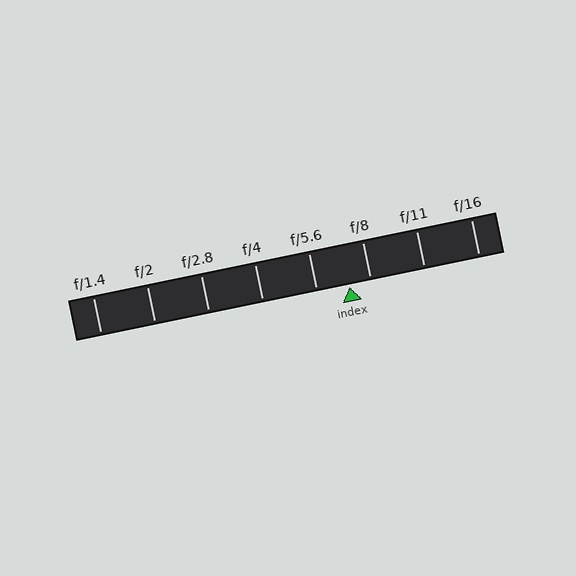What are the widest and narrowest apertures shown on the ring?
The widest aperture shown is f/1.4 and the narrowest is f/16.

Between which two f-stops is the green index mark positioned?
The index mark is between f/5.6 and f/8.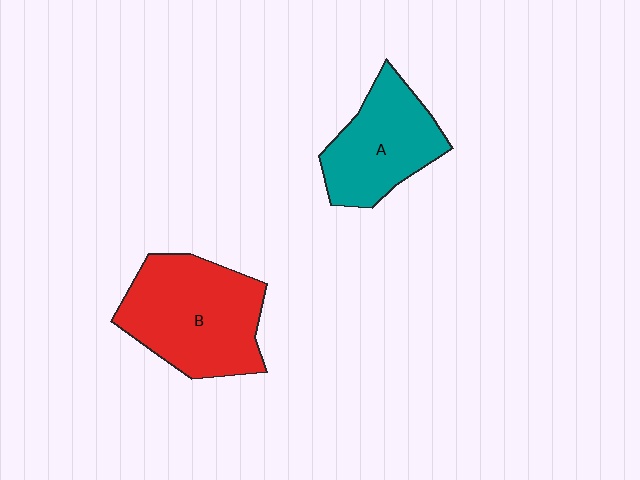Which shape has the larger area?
Shape B (red).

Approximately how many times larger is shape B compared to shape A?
Approximately 1.3 times.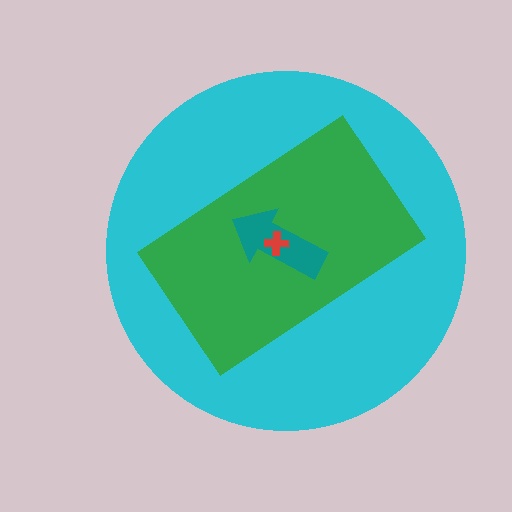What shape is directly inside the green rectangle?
The teal arrow.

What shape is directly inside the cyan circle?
The green rectangle.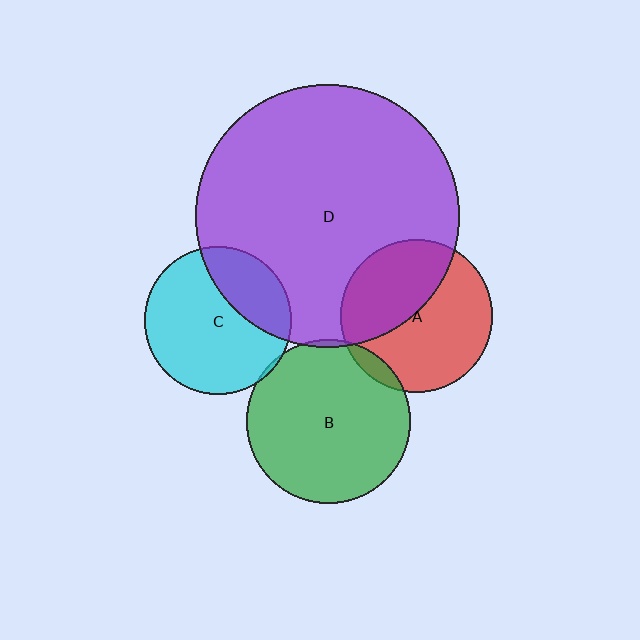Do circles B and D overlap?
Yes.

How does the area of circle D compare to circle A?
Approximately 3.0 times.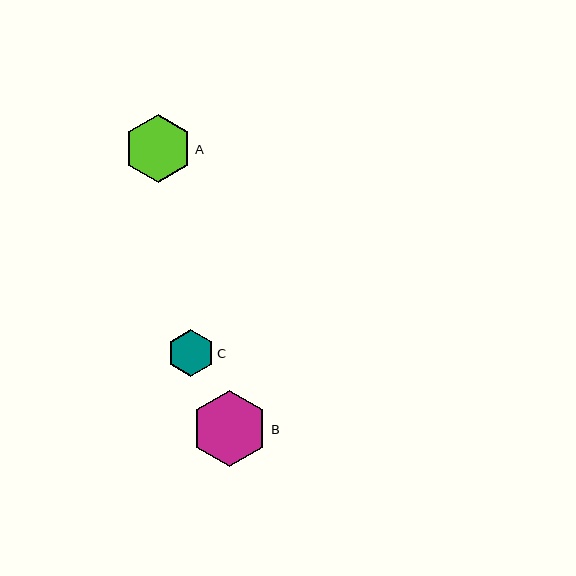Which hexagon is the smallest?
Hexagon C is the smallest with a size of approximately 47 pixels.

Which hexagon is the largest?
Hexagon B is the largest with a size of approximately 76 pixels.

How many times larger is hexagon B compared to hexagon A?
Hexagon B is approximately 1.1 times the size of hexagon A.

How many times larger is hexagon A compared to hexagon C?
Hexagon A is approximately 1.5 times the size of hexagon C.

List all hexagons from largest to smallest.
From largest to smallest: B, A, C.